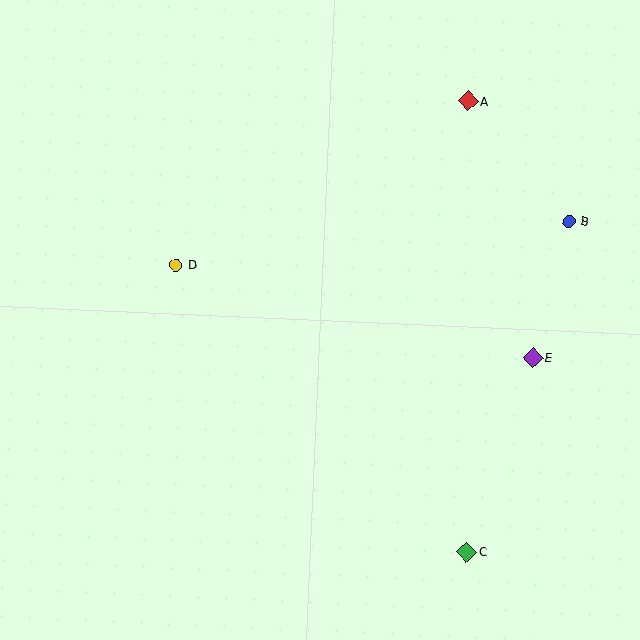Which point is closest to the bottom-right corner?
Point C is closest to the bottom-right corner.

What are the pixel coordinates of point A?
Point A is at (468, 101).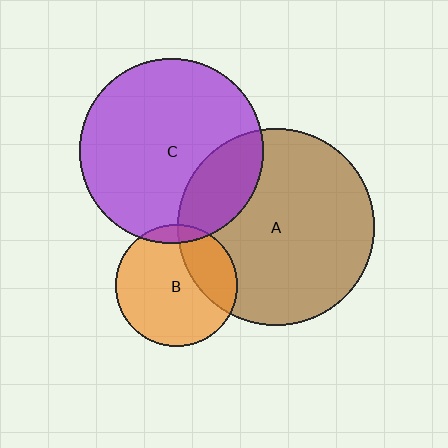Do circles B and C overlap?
Yes.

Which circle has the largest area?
Circle A (brown).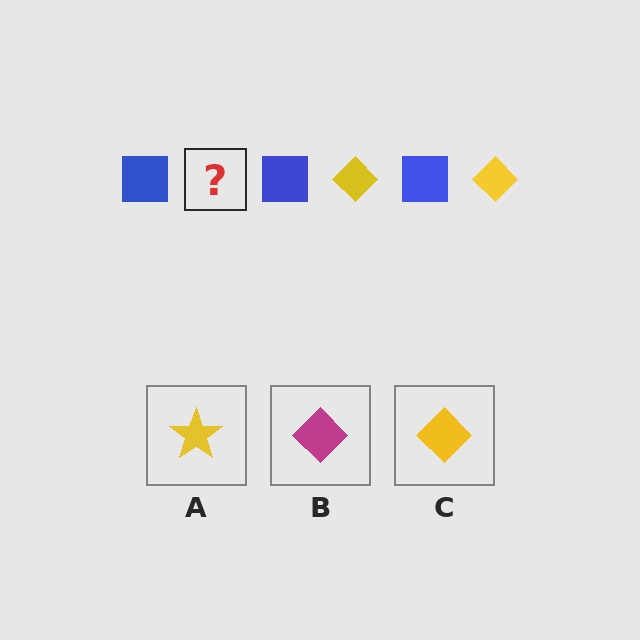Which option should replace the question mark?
Option C.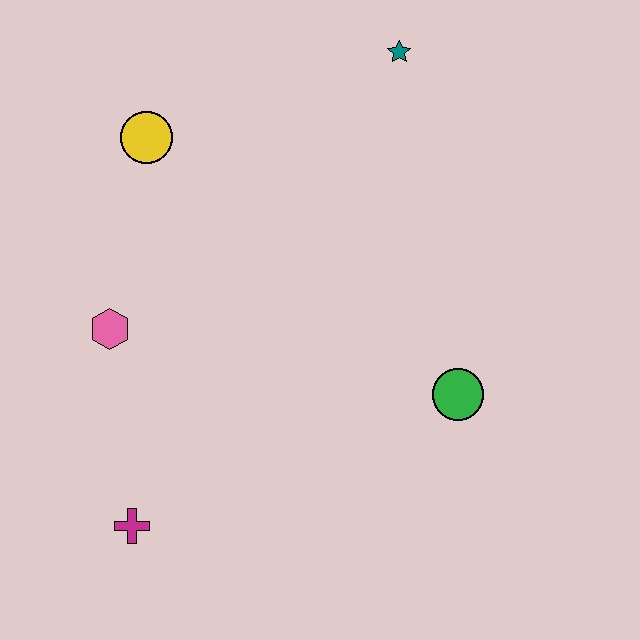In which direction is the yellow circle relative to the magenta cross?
The yellow circle is above the magenta cross.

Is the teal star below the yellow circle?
No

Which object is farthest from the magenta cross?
The teal star is farthest from the magenta cross.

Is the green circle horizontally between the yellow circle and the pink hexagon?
No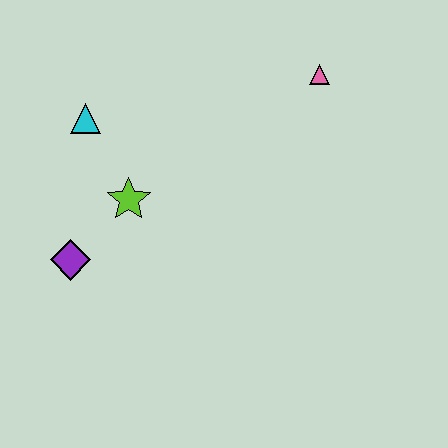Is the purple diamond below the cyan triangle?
Yes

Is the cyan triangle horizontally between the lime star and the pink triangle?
No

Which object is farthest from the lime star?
The pink triangle is farthest from the lime star.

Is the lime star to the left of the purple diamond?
No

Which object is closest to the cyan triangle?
The lime star is closest to the cyan triangle.